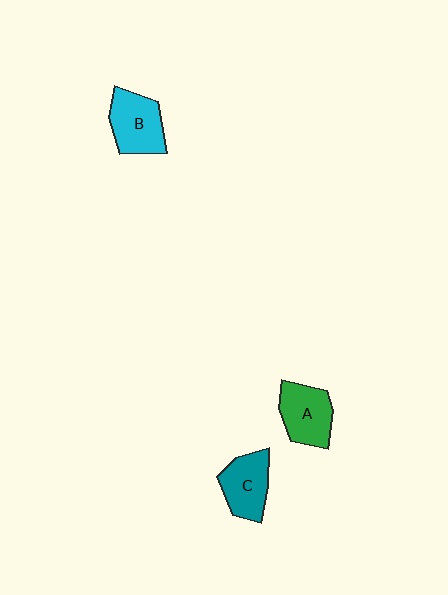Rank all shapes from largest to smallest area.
From largest to smallest: B (cyan), A (green), C (teal).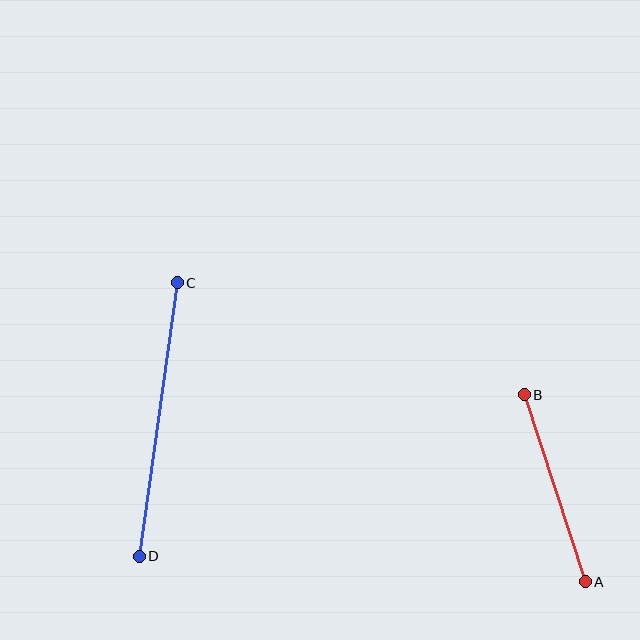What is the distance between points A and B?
The distance is approximately 197 pixels.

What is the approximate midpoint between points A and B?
The midpoint is at approximately (555, 488) pixels.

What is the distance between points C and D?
The distance is approximately 276 pixels.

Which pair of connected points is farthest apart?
Points C and D are farthest apart.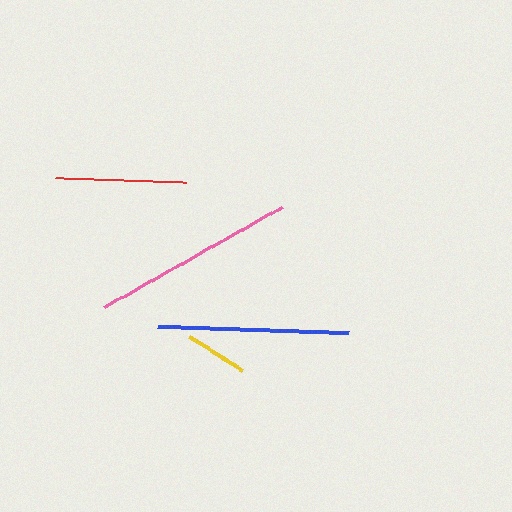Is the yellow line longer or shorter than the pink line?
The pink line is longer than the yellow line.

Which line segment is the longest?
The pink line is the longest at approximately 204 pixels.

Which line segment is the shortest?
The yellow line is the shortest at approximately 62 pixels.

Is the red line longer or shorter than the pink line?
The pink line is longer than the red line.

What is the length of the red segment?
The red segment is approximately 131 pixels long.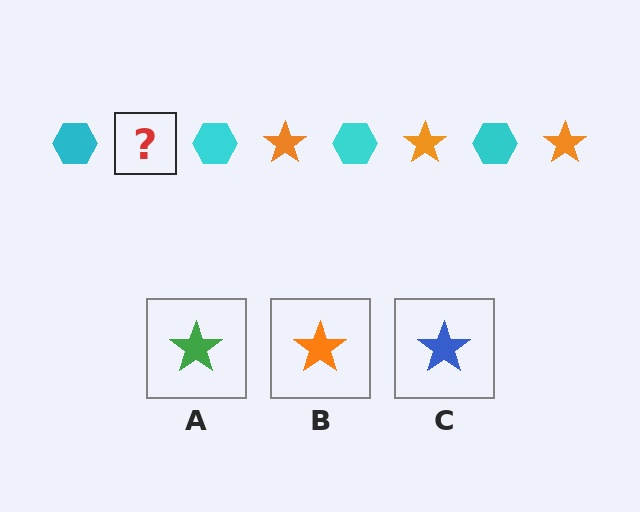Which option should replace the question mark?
Option B.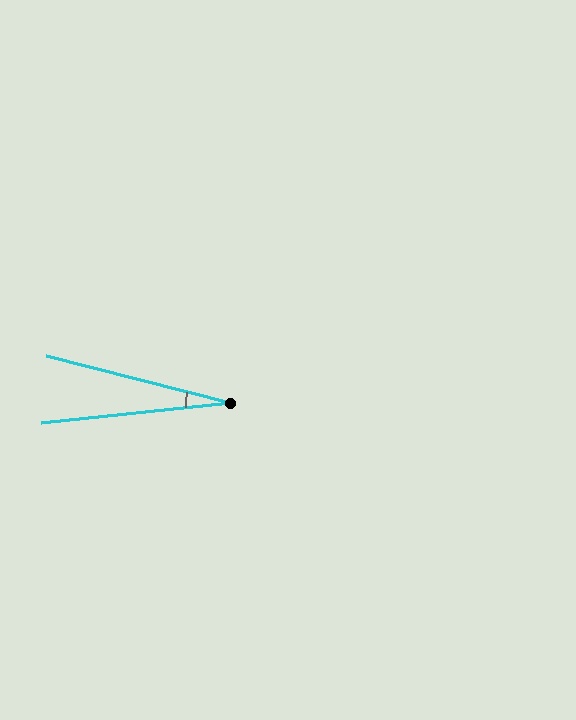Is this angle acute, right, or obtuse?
It is acute.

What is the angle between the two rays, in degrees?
Approximately 20 degrees.